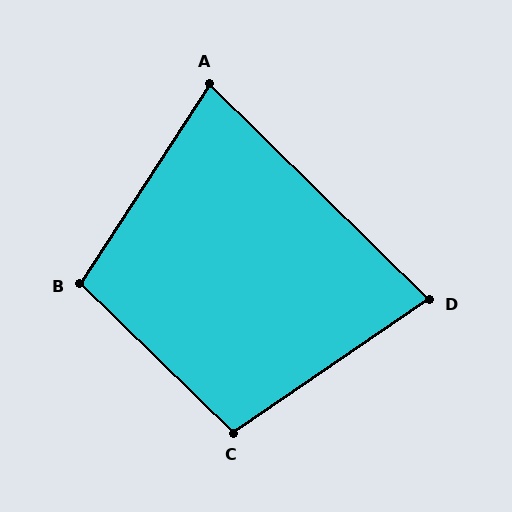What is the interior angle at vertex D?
Approximately 79 degrees (acute).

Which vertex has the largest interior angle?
C, at approximately 101 degrees.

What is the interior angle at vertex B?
Approximately 101 degrees (obtuse).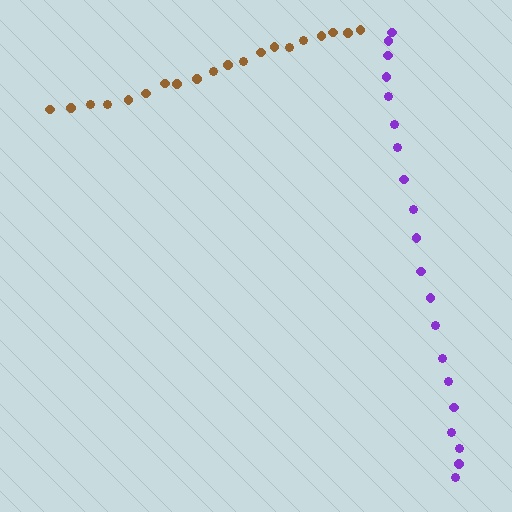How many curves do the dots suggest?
There are 2 distinct paths.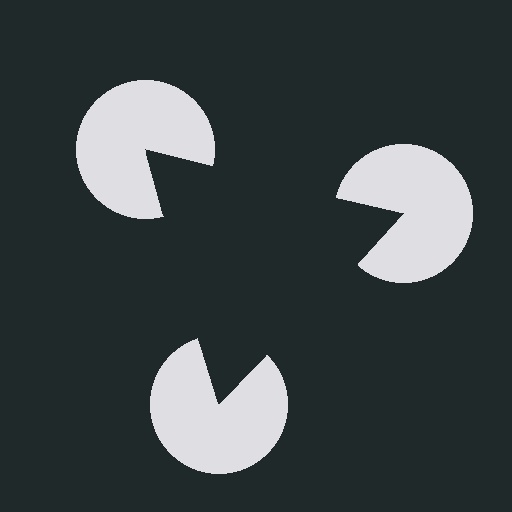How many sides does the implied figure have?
3 sides.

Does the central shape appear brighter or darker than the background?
It typically appears slightly darker than the background, even though no actual brightness change is drawn.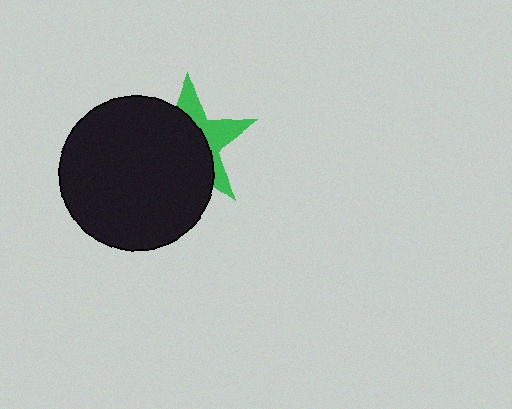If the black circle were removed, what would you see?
You would see the complete green star.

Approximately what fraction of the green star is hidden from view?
Roughly 63% of the green star is hidden behind the black circle.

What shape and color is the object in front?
The object in front is a black circle.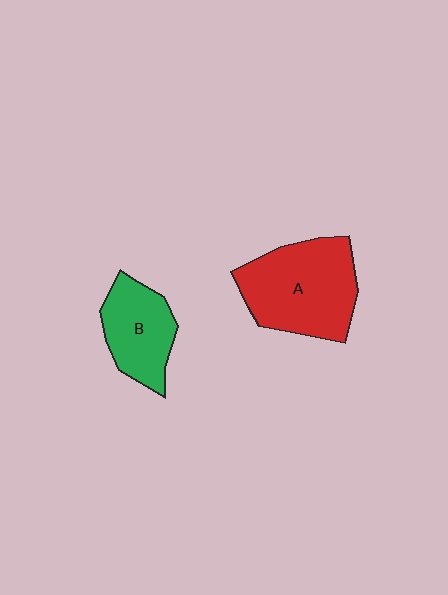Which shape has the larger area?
Shape A (red).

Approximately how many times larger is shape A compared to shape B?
Approximately 1.6 times.